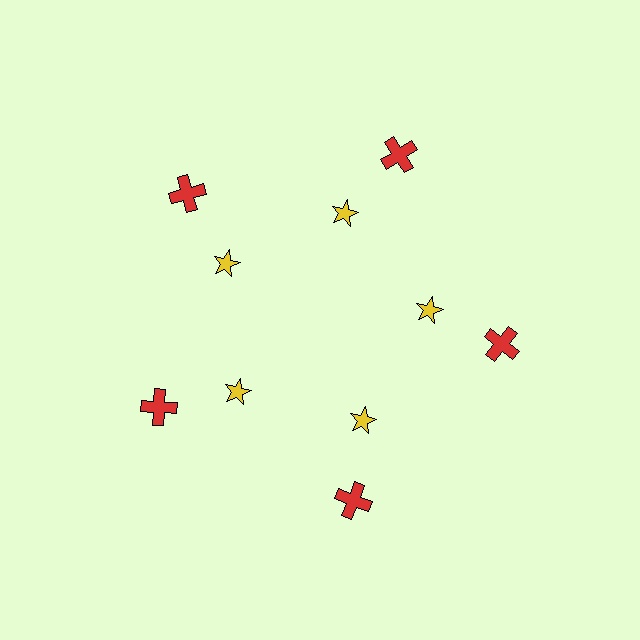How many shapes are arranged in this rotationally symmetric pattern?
There are 10 shapes, arranged in 5 groups of 2.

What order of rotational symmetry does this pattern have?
This pattern has 5-fold rotational symmetry.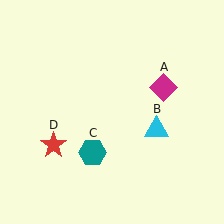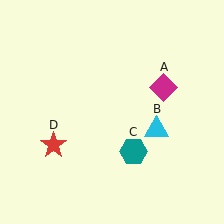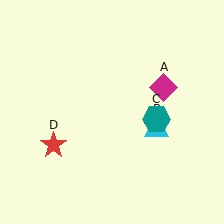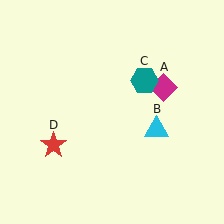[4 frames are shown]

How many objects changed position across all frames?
1 object changed position: teal hexagon (object C).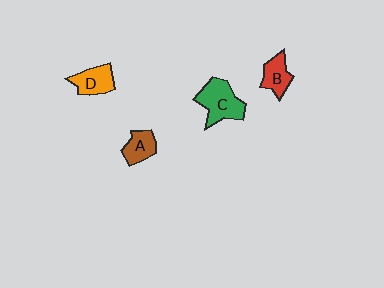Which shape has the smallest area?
Shape A (brown).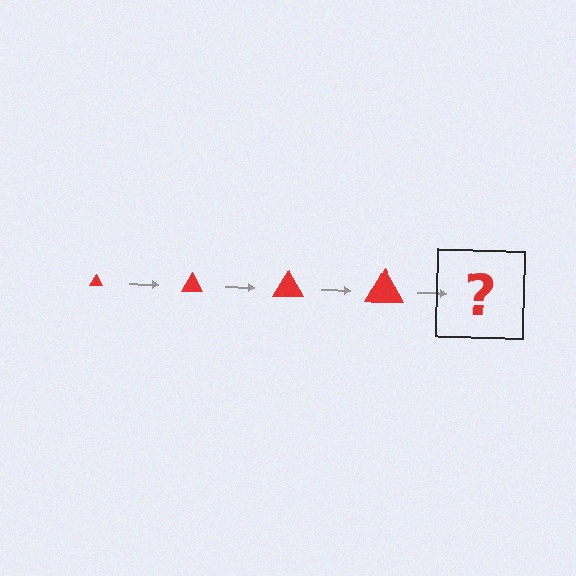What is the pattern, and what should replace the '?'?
The pattern is that the triangle gets progressively larger each step. The '?' should be a red triangle, larger than the previous one.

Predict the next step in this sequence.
The next step is a red triangle, larger than the previous one.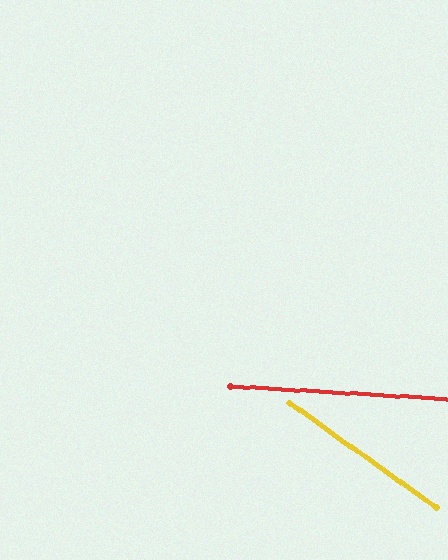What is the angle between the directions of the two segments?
Approximately 32 degrees.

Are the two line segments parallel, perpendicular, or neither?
Neither parallel nor perpendicular — they differ by about 32°.